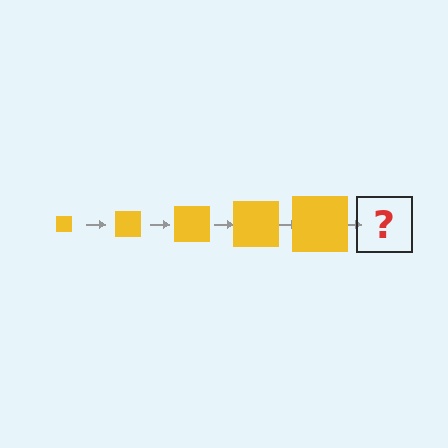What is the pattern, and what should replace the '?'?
The pattern is that the square gets progressively larger each step. The '?' should be a yellow square, larger than the previous one.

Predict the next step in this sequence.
The next step is a yellow square, larger than the previous one.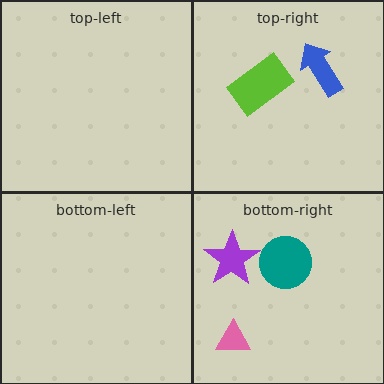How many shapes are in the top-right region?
2.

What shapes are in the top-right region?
The lime rectangle, the blue arrow.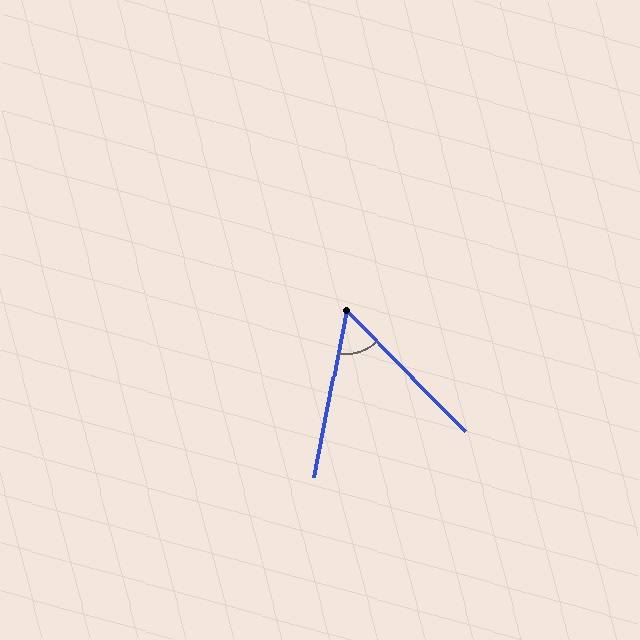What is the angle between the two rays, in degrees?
Approximately 56 degrees.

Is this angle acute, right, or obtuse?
It is acute.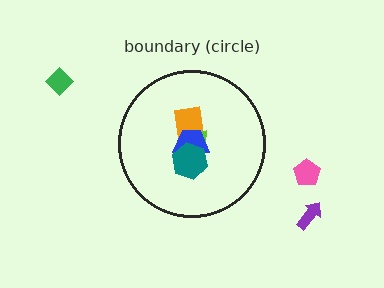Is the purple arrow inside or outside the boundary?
Outside.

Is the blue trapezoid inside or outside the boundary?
Inside.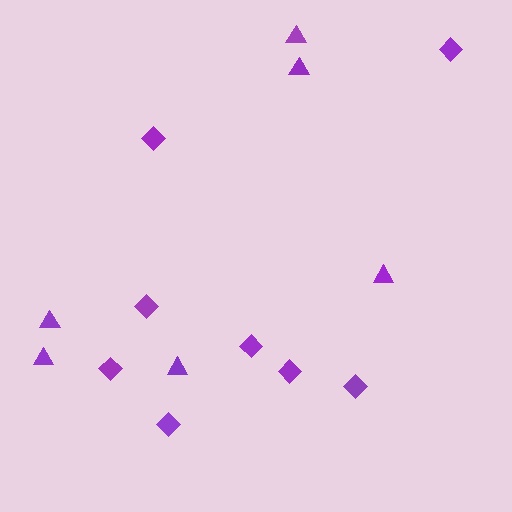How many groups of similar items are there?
There are 2 groups: one group of triangles (6) and one group of diamonds (8).